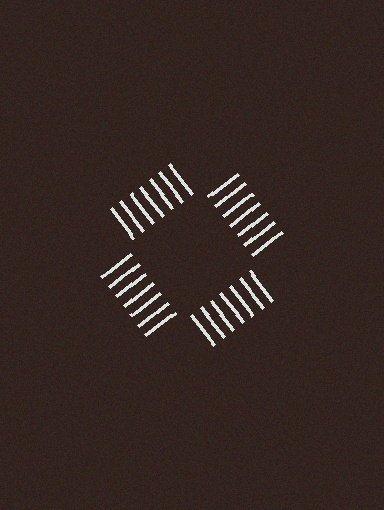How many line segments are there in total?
28 — 7 along each of the 4 edges.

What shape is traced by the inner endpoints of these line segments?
An illusory square — the line segments terminate on its edges but no continuous stroke is drawn.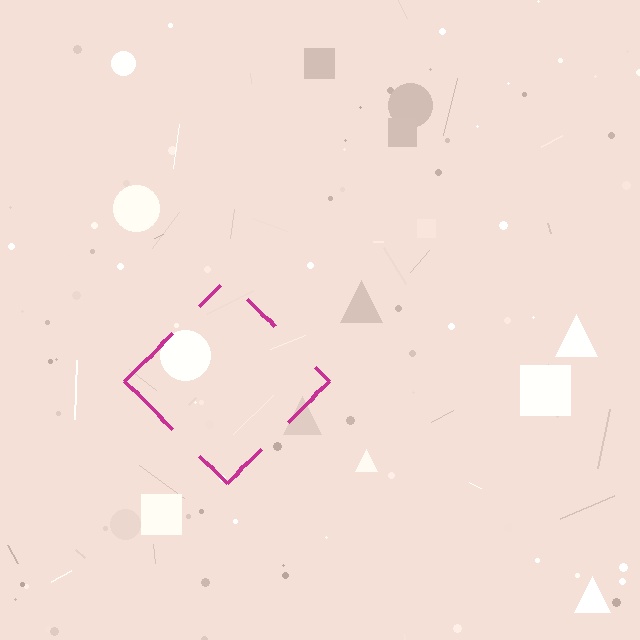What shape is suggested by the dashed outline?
The dashed outline suggests a diamond.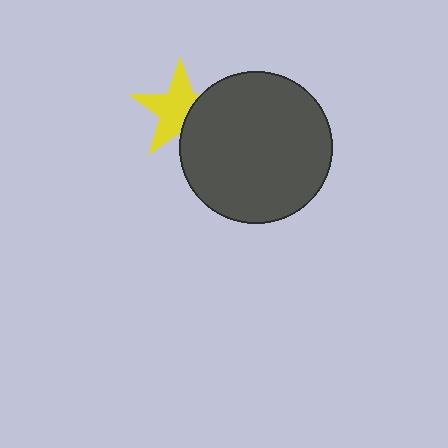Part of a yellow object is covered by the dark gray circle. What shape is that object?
It is a star.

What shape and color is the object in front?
The object in front is a dark gray circle.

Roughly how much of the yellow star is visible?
Most of it is visible (roughly 66%).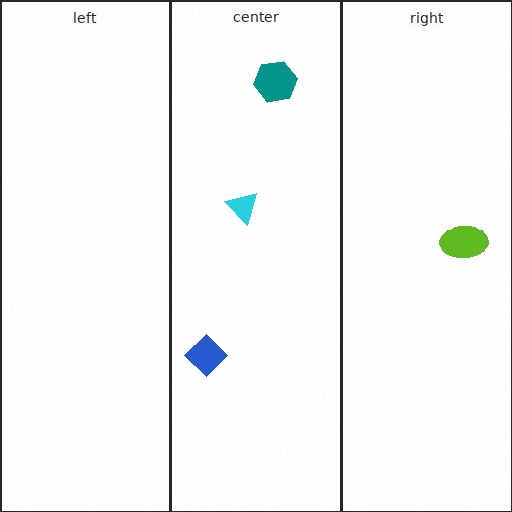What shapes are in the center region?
The blue diamond, the cyan triangle, the teal hexagon.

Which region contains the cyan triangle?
The center region.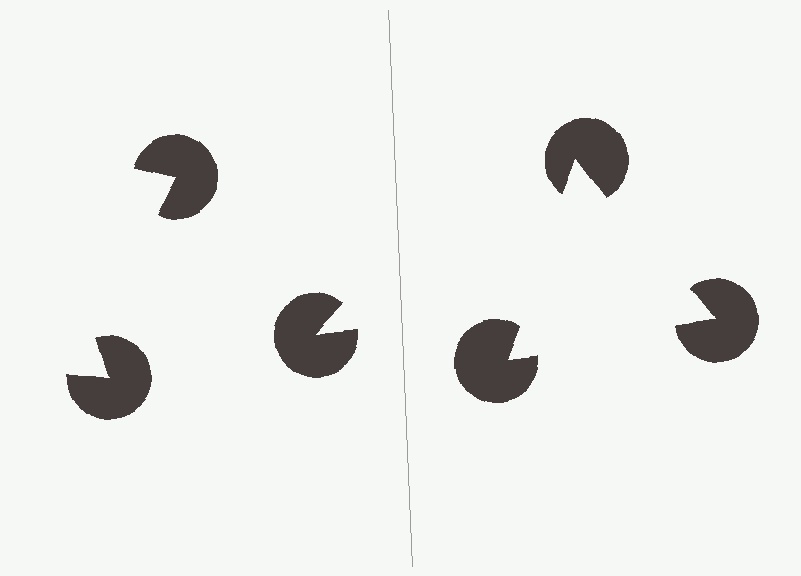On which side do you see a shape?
An illusory triangle appears on the right side. On the left side the wedge cuts are rotated, so no coherent shape forms.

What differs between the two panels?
The pac-man discs are positioned identically on both sides; only the wedge orientations differ. On the right they align to a triangle; on the left they are misaligned.